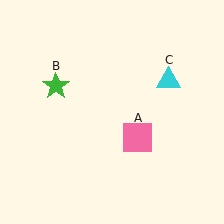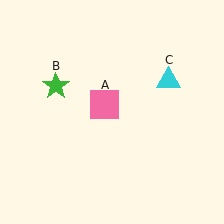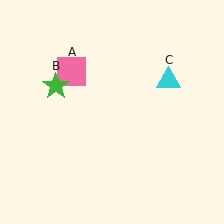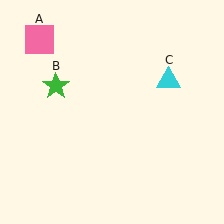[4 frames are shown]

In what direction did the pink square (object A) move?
The pink square (object A) moved up and to the left.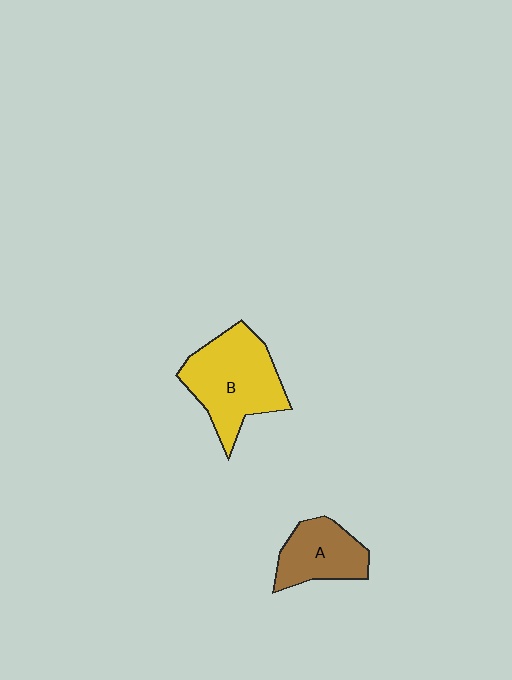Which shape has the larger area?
Shape B (yellow).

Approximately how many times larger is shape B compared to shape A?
Approximately 1.6 times.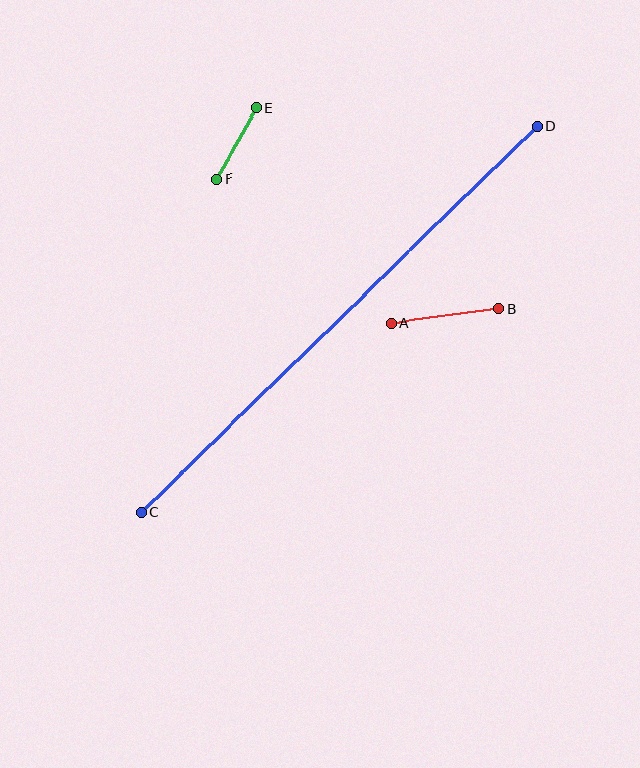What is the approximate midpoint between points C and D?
The midpoint is at approximately (339, 319) pixels.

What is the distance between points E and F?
The distance is approximately 82 pixels.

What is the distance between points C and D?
The distance is approximately 553 pixels.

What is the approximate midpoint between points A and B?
The midpoint is at approximately (445, 316) pixels.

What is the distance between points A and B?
The distance is approximately 108 pixels.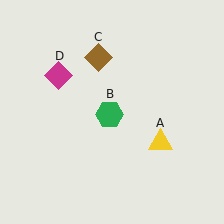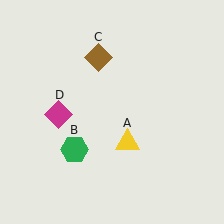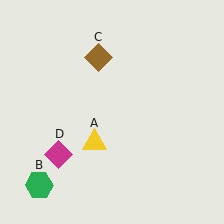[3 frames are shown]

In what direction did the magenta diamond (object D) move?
The magenta diamond (object D) moved down.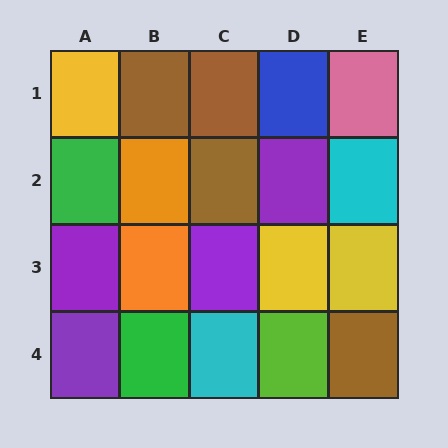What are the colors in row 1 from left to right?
Yellow, brown, brown, blue, pink.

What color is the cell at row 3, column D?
Yellow.